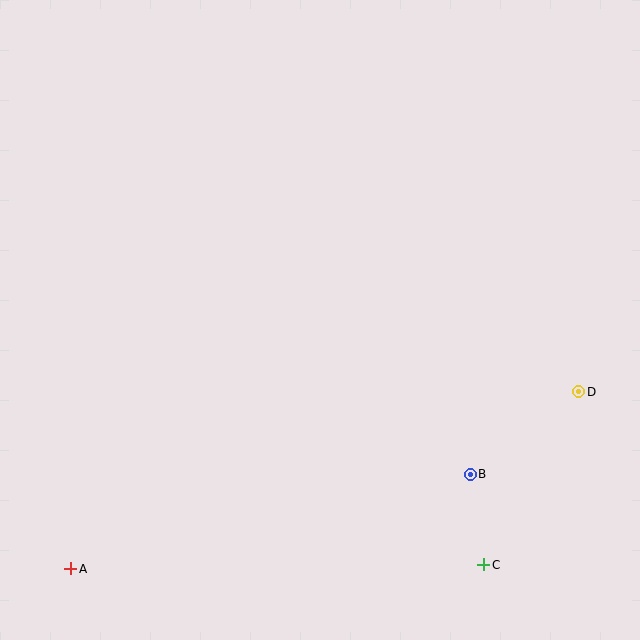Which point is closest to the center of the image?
Point B at (470, 474) is closest to the center.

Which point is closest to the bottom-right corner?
Point C is closest to the bottom-right corner.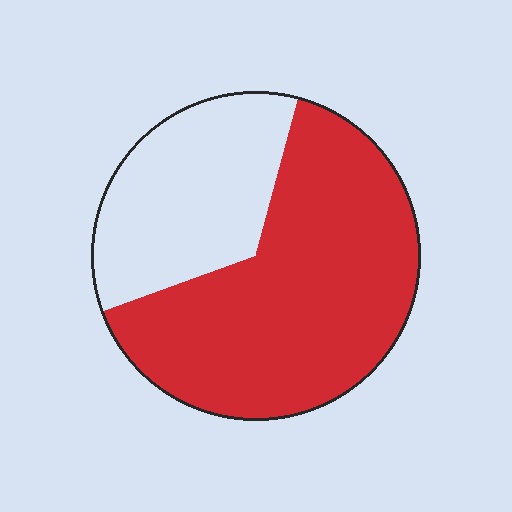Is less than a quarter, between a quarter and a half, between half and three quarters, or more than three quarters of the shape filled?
Between half and three quarters.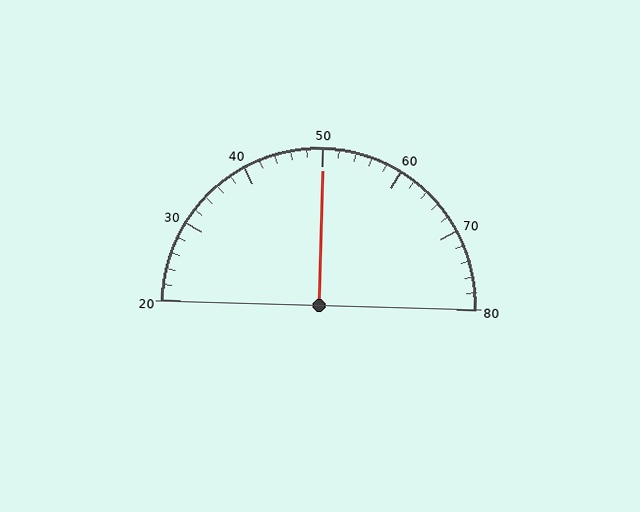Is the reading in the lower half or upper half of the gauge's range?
The reading is in the upper half of the range (20 to 80).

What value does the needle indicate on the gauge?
The needle indicates approximately 50.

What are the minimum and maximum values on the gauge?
The gauge ranges from 20 to 80.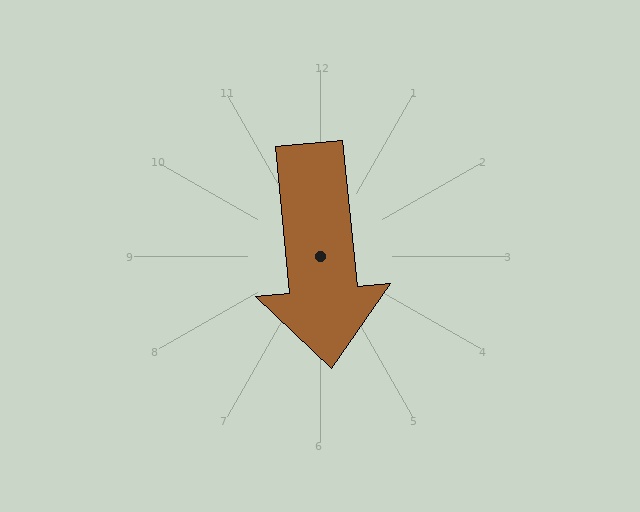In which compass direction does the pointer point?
South.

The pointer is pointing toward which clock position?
Roughly 6 o'clock.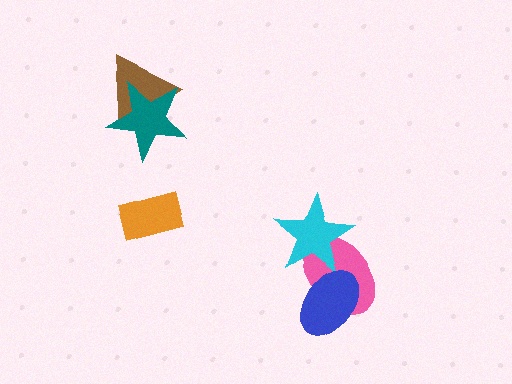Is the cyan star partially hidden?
Yes, it is partially covered by another shape.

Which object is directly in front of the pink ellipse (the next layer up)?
The cyan star is directly in front of the pink ellipse.